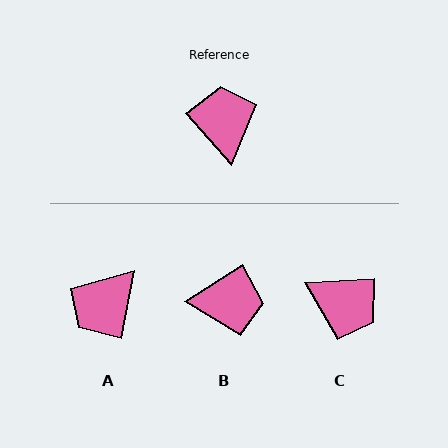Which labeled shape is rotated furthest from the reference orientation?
C, about 128 degrees away.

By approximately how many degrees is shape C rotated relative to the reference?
Approximately 128 degrees clockwise.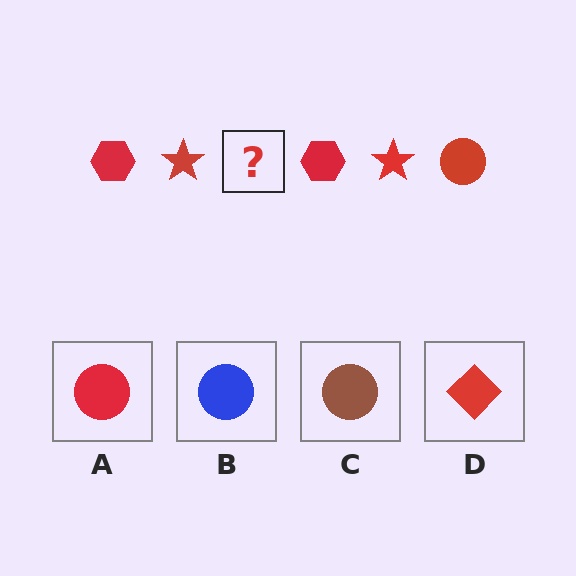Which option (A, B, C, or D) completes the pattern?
A.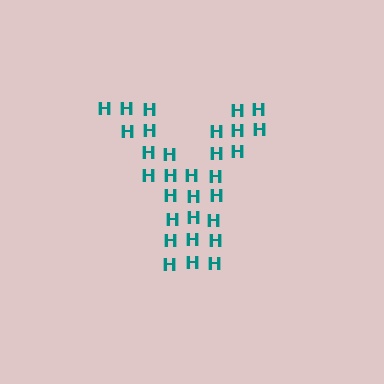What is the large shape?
The large shape is the letter Y.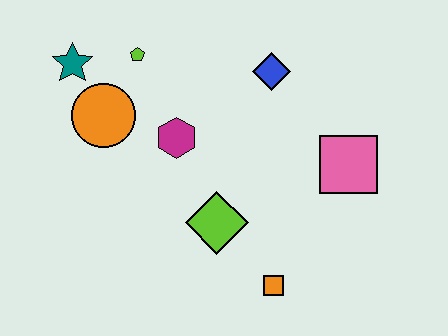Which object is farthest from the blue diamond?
The orange square is farthest from the blue diamond.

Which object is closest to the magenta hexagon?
The orange circle is closest to the magenta hexagon.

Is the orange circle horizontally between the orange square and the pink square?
No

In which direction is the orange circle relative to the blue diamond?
The orange circle is to the left of the blue diamond.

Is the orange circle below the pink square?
No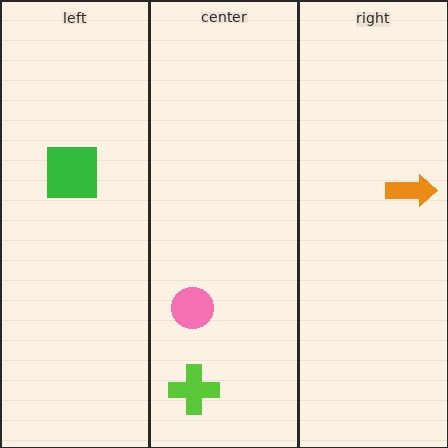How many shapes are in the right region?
1.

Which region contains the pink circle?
The center region.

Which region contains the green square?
The left region.